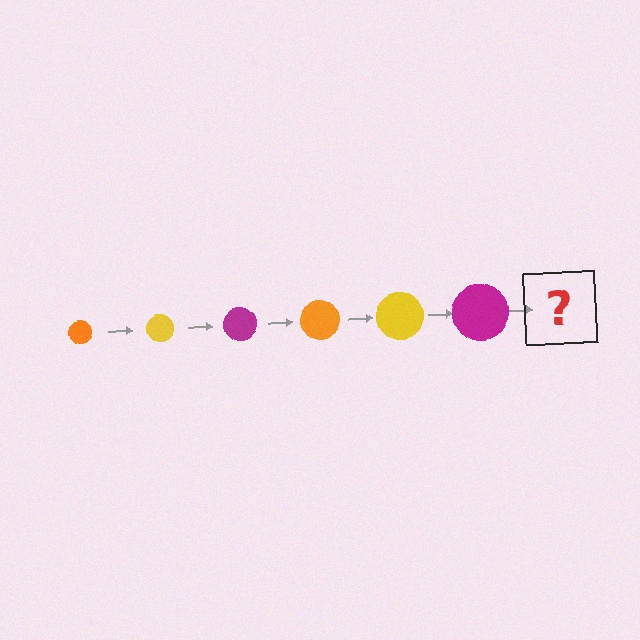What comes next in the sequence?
The next element should be an orange circle, larger than the previous one.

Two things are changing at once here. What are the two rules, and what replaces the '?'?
The two rules are that the circle grows larger each step and the color cycles through orange, yellow, and magenta. The '?' should be an orange circle, larger than the previous one.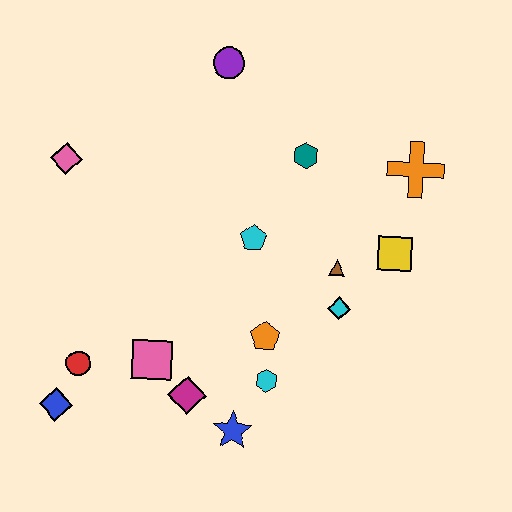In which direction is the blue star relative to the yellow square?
The blue star is below the yellow square.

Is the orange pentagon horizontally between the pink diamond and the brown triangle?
Yes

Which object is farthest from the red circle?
The orange cross is farthest from the red circle.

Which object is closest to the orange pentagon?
The cyan hexagon is closest to the orange pentagon.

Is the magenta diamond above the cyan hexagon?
No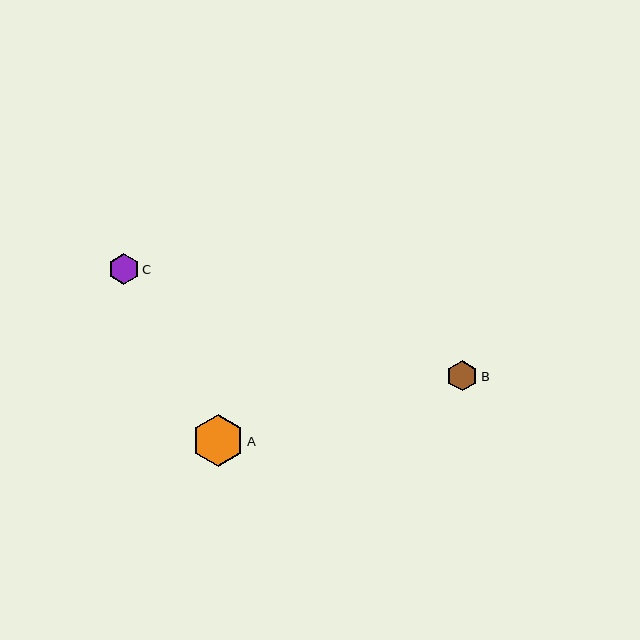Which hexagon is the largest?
Hexagon A is the largest with a size of approximately 52 pixels.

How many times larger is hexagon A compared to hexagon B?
Hexagon A is approximately 1.7 times the size of hexagon B.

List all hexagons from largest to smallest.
From largest to smallest: A, C, B.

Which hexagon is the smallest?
Hexagon B is the smallest with a size of approximately 31 pixels.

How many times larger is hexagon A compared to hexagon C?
Hexagon A is approximately 1.7 times the size of hexagon C.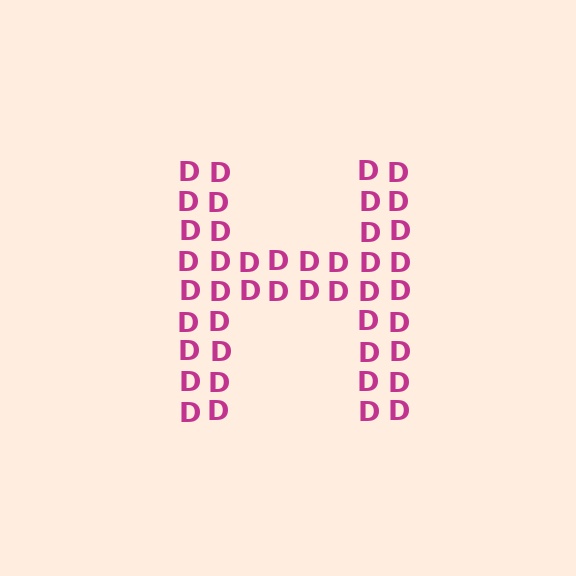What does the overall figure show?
The overall figure shows the letter H.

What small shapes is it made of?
It is made of small letter D's.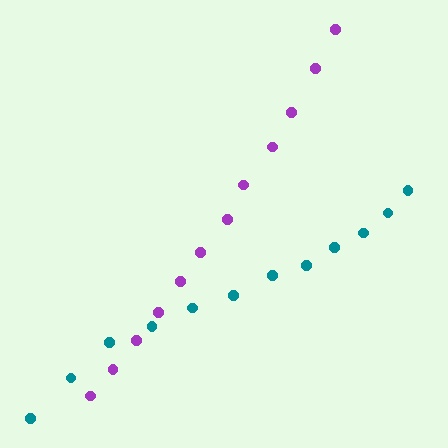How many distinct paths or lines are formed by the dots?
There are 2 distinct paths.